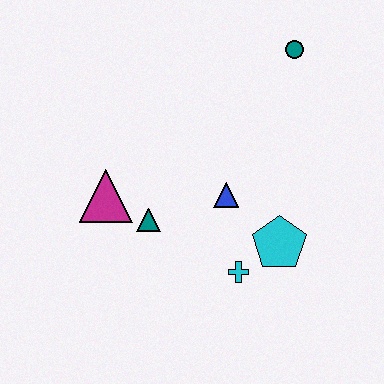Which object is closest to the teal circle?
The blue triangle is closest to the teal circle.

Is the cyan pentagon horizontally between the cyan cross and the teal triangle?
No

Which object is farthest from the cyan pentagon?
The teal circle is farthest from the cyan pentagon.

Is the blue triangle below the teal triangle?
No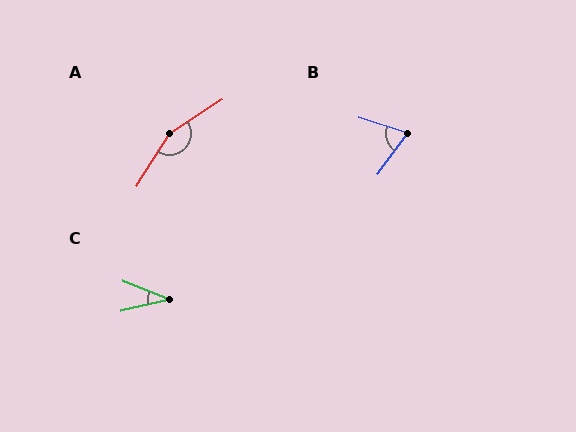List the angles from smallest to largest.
C (35°), B (72°), A (155°).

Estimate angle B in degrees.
Approximately 72 degrees.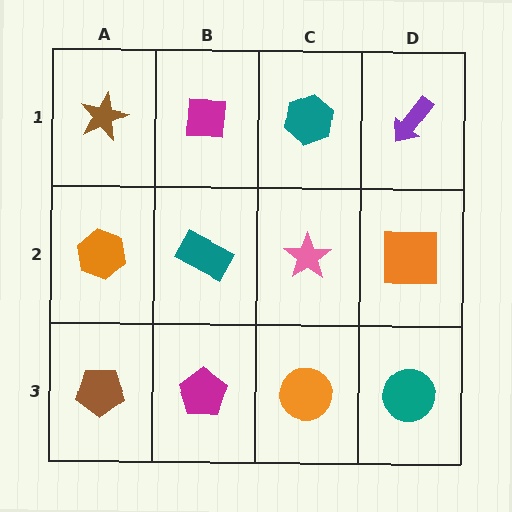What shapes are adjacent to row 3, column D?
An orange square (row 2, column D), an orange circle (row 3, column C).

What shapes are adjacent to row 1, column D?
An orange square (row 2, column D), a teal hexagon (row 1, column C).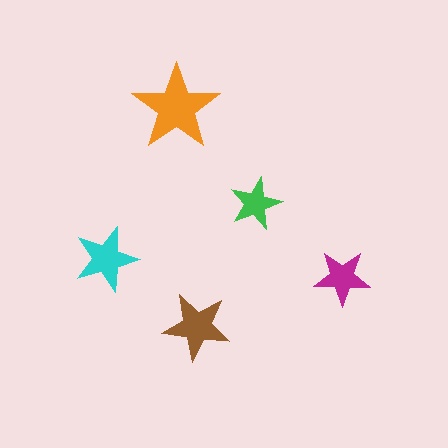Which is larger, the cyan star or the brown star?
The brown one.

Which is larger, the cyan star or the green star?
The cyan one.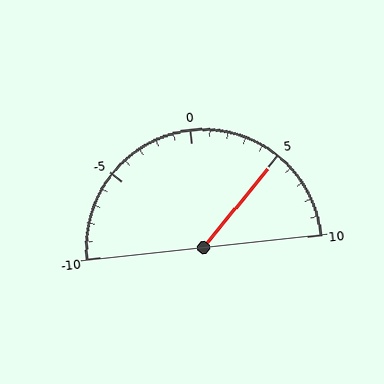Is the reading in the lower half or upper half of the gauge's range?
The reading is in the upper half of the range (-10 to 10).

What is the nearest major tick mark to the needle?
The nearest major tick mark is 5.